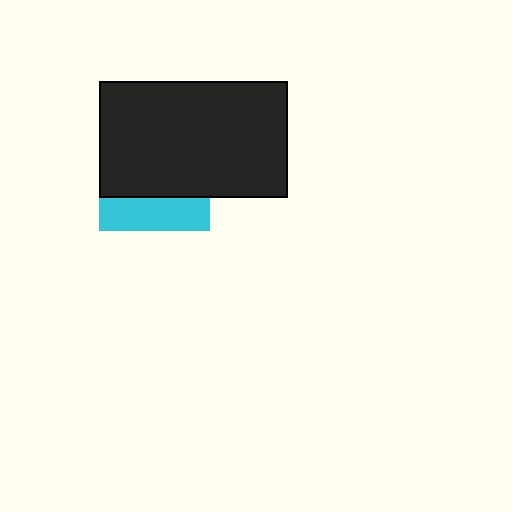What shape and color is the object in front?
The object in front is a black rectangle.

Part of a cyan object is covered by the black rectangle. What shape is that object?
It is a square.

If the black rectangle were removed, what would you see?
You would see the complete cyan square.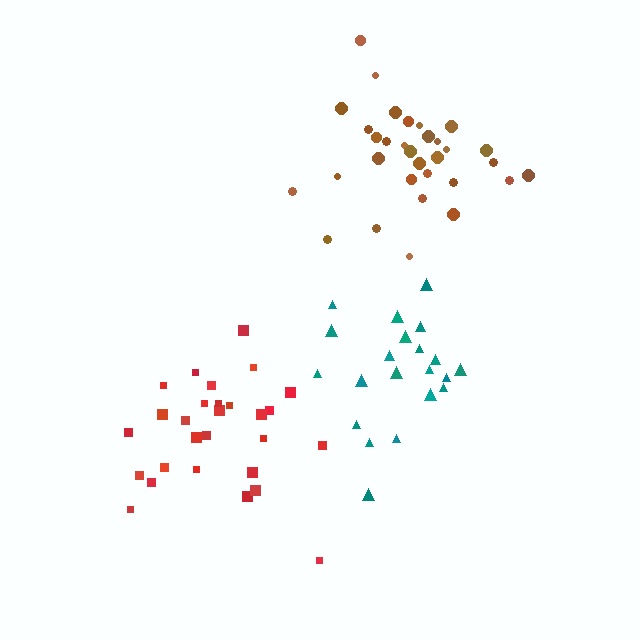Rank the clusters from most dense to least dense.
brown, red, teal.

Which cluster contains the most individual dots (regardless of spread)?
Brown (33).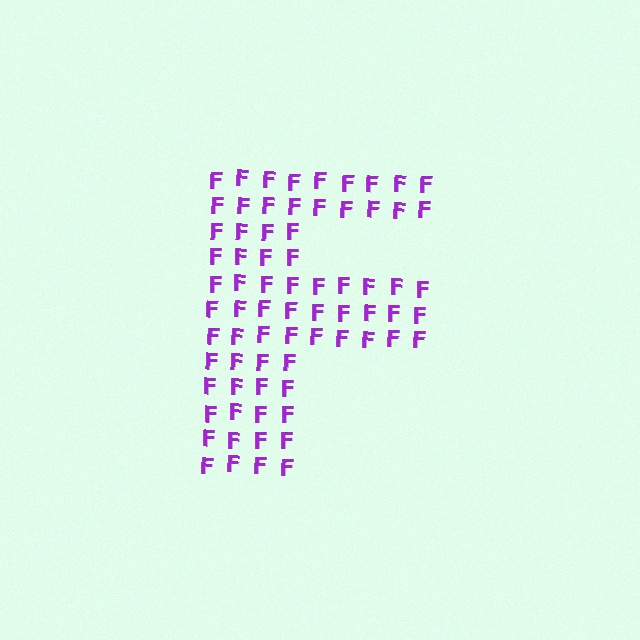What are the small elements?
The small elements are letter F's.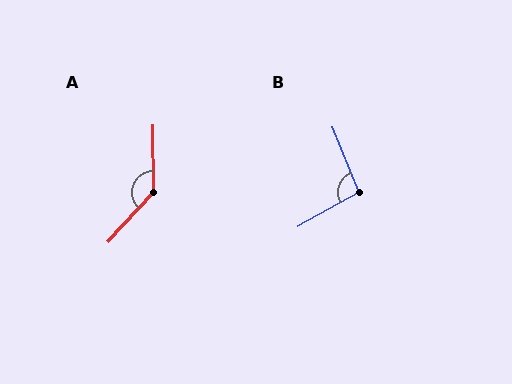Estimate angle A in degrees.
Approximately 137 degrees.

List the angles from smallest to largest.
B (97°), A (137°).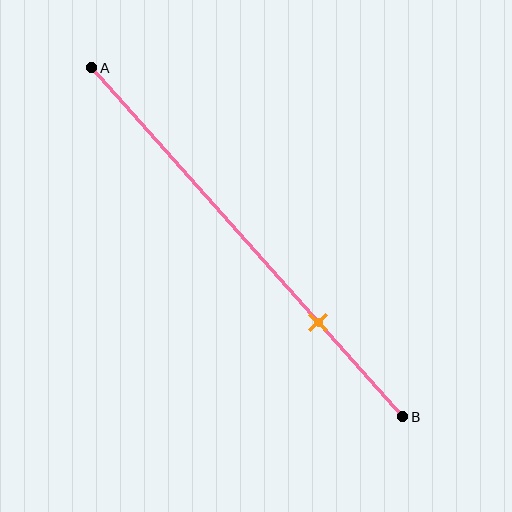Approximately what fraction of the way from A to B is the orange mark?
The orange mark is approximately 75% of the way from A to B.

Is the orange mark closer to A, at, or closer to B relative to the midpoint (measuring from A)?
The orange mark is closer to point B than the midpoint of segment AB.